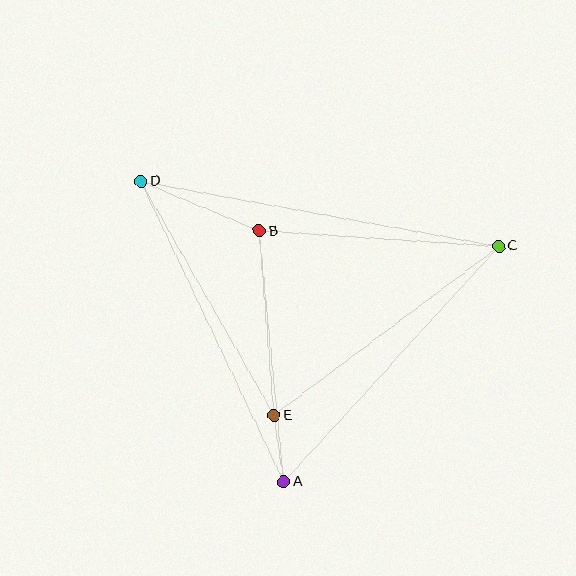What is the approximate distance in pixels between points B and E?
The distance between B and E is approximately 185 pixels.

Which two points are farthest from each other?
Points C and D are farthest from each other.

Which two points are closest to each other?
Points A and E are closest to each other.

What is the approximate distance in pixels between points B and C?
The distance between B and C is approximately 240 pixels.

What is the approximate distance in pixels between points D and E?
The distance between D and E is approximately 269 pixels.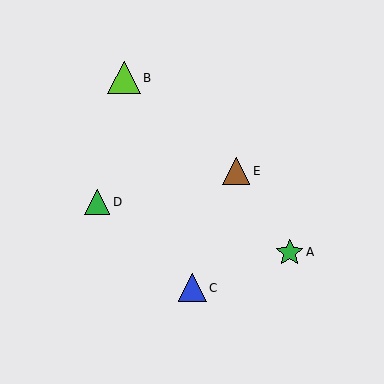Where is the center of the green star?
The center of the green star is at (290, 252).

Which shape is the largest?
The lime triangle (labeled B) is the largest.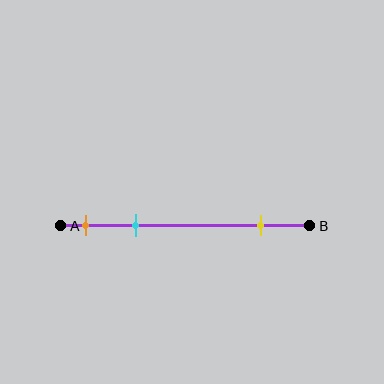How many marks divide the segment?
There are 3 marks dividing the segment.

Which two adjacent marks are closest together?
The orange and cyan marks are the closest adjacent pair.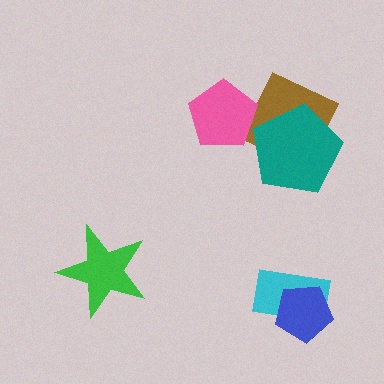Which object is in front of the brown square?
The teal pentagon is in front of the brown square.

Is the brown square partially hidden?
Yes, it is partially covered by another shape.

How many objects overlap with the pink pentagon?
0 objects overlap with the pink pentagon.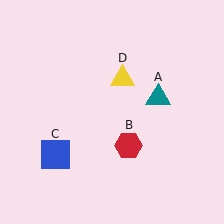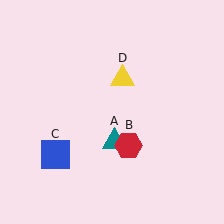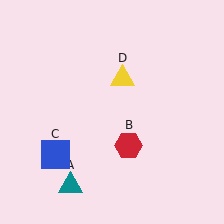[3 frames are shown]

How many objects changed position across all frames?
1 object changed position: teal triangle (object A).